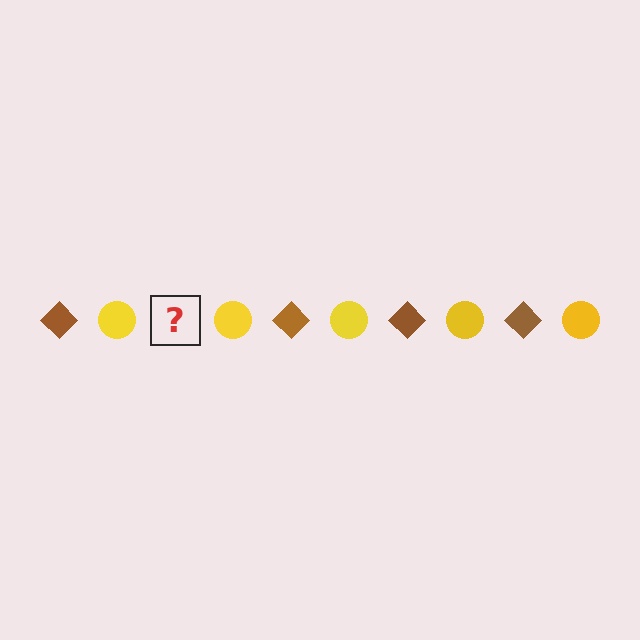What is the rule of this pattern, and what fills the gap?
The rule is that the pattern alternates between brown diamond and yellow circle. The gap should be filled with a brown diamond.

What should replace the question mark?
The question mark should be replaced with a brown diamond.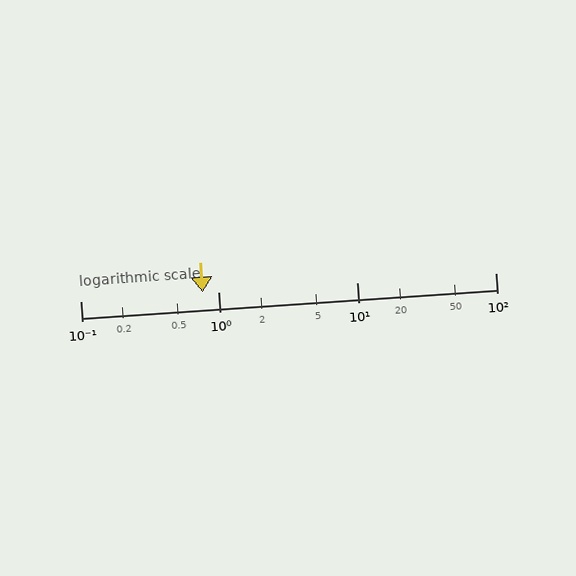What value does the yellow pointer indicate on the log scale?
The pointer indicates approximately 0.77.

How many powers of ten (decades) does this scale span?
The scale spans 3 decades, from 0.1 to 100.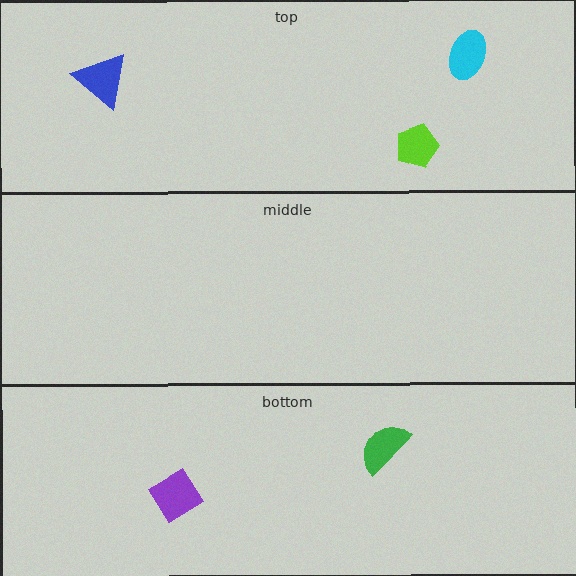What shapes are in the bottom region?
The green semicircle, the purple diamond.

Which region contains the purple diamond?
The bottom region.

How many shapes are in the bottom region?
2.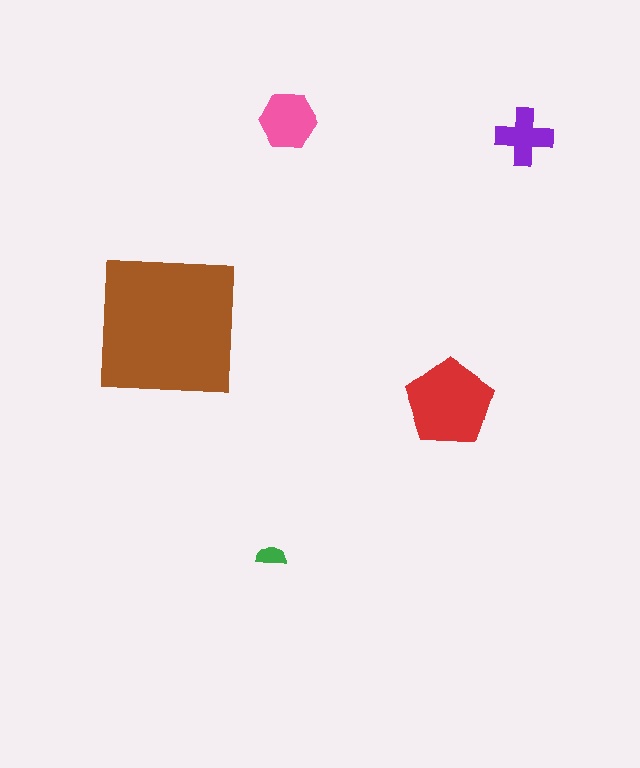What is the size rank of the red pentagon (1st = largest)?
2nd.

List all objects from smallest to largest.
The green semicircle, the purple cross, the pink hexagon, the red pentagon, the brown square.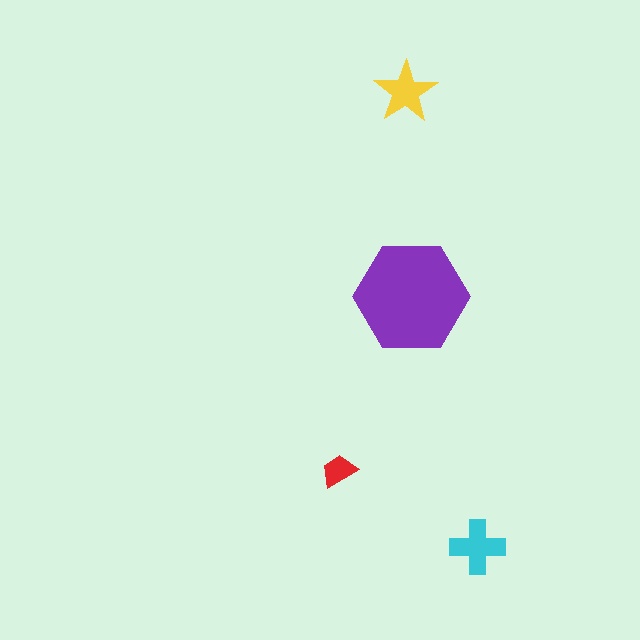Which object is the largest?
The purple hexagon.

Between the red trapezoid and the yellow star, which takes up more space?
The yellow star.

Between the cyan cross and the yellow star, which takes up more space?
The cyan cross.